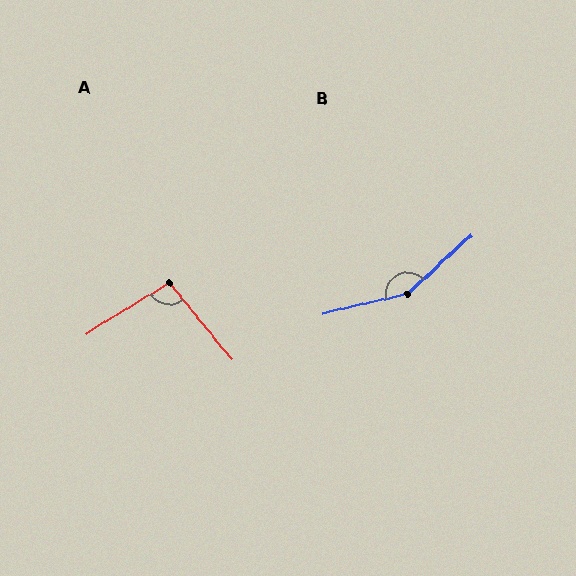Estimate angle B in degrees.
Approximately 150 degrees.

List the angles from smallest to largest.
A (97°), B (150°).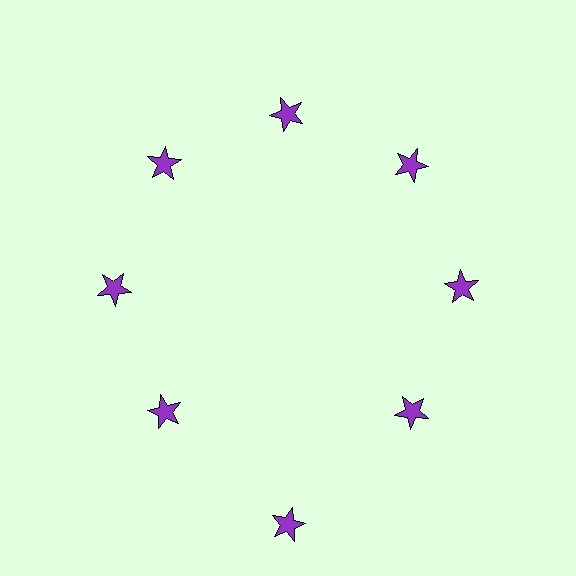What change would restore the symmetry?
The symmetry would be restored by moving it inward, back onto the ring so that all 8 stars sit at equal angles and equal distance from the center.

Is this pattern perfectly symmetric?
No. The 8 purple stars are arranged in a ring, but one element near the 6 o'clock position is pushed outward from the center, breaking the 8-fold rotational symmetry.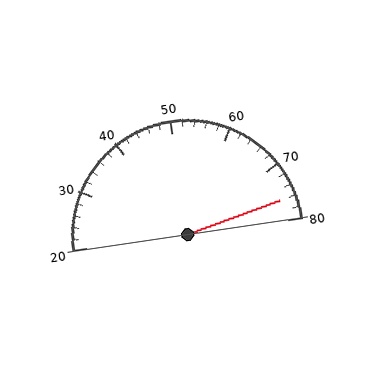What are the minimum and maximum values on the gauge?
The gauge ranges from 20 to 80.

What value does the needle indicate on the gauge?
The needle indicates approximately 76.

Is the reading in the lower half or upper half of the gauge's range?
The reading is in the upper half of the range (20 to 80).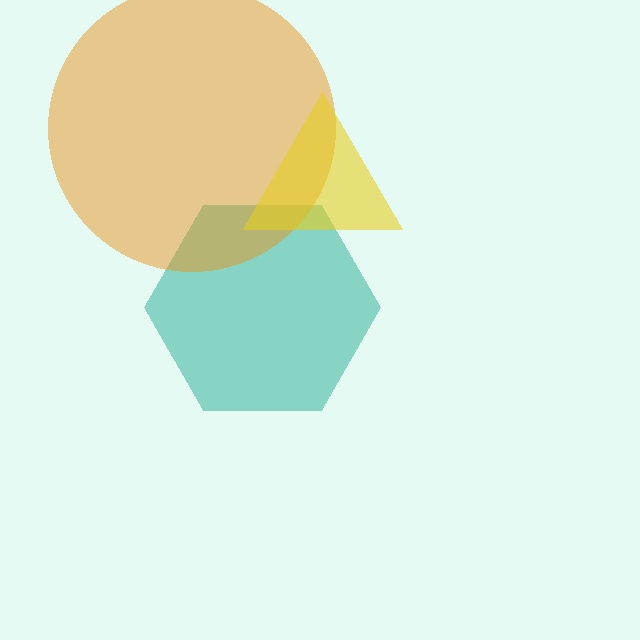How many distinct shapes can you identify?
There are 3 distinct shapes: a teal hexagon, an orange circle, a yellow triangle.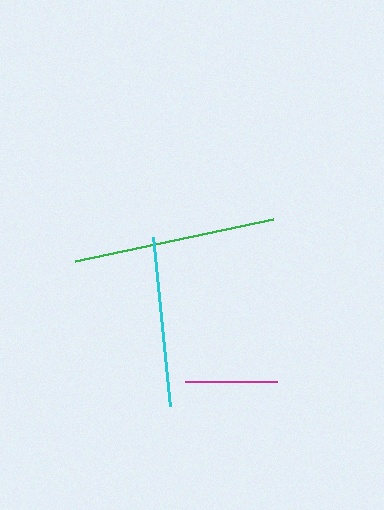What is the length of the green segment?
The green segment is approximately 202 pixels long.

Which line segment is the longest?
The green line is the longest at approximately 202 pixels.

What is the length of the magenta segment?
The magenta segment is approximately 92 pixels long.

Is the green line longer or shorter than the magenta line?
The green line is longer than the magenta line.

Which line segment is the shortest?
The magenta line is the shortest at approximately 92 pixels.